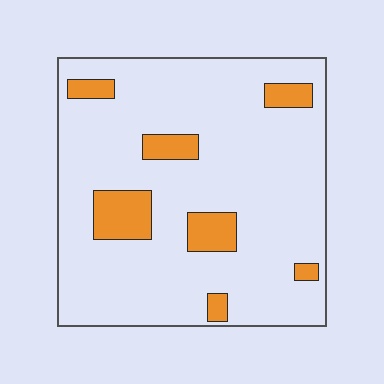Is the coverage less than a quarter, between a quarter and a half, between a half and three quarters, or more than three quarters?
Less than a quarter.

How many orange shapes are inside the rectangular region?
7.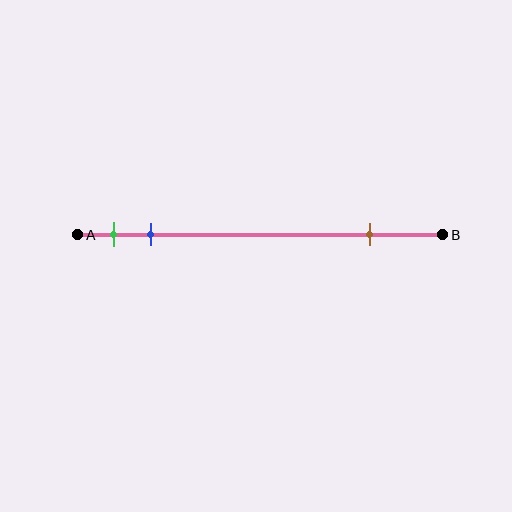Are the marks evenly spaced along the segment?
No, the marks are not evenly spaced.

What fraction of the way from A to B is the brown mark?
The brown mark is approximately 80% (0.8) of the way from A to B.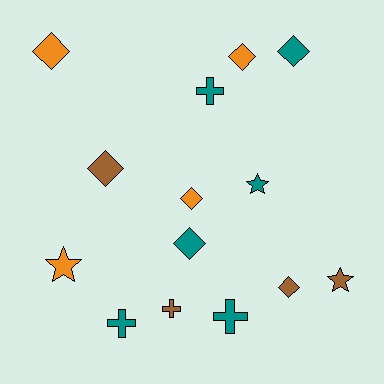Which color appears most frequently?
Teal, with 6 objects.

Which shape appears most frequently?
Diamond, with 7 objects.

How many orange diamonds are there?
There are 3 orange diamonds.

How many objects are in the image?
There are 14 objects.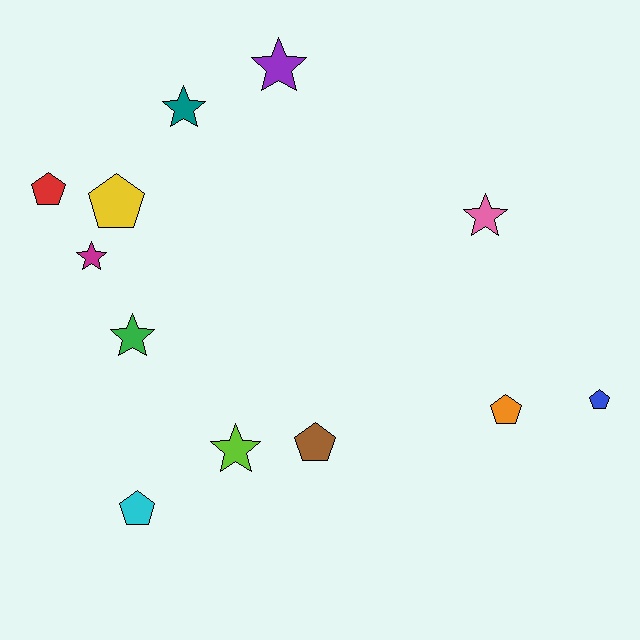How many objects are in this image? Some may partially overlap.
There are 12 objects.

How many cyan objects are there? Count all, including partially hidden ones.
There is 1 cyan object.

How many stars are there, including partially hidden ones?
There are 6 stars.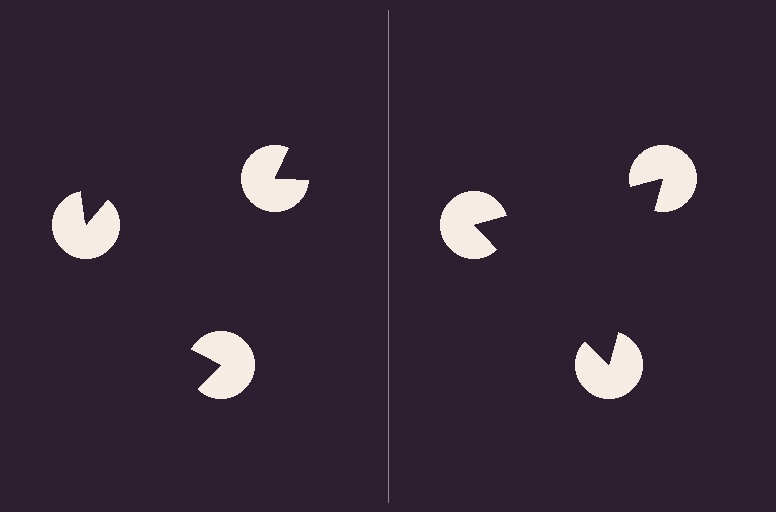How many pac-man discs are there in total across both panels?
6 — 3 on each side.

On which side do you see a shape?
An illusory triangle appears on the right side. On the left side the wedge cuts are rotated, so no coherent shape forms.